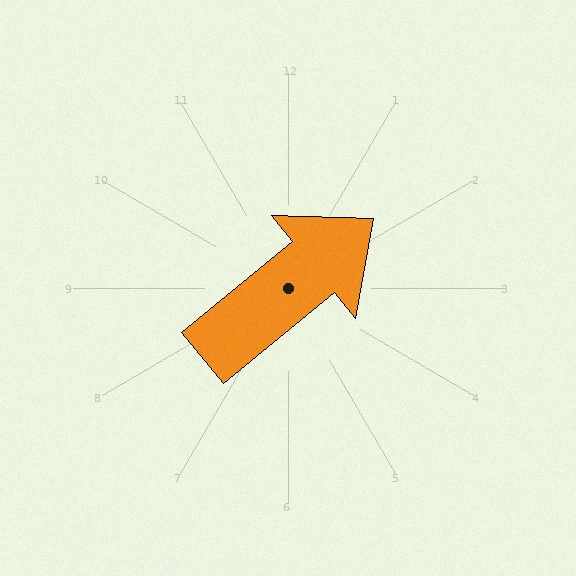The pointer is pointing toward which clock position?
Roughly 2 o'clock.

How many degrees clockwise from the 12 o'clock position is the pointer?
Approximately 51 degrees.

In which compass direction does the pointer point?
Northeast.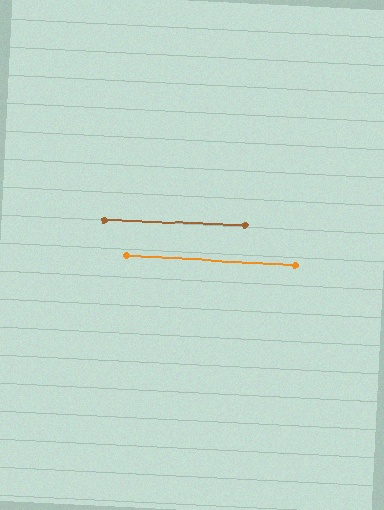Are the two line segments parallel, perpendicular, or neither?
Parallel — their directions differ by only 1.1°.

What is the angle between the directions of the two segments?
Approximately 1 degree.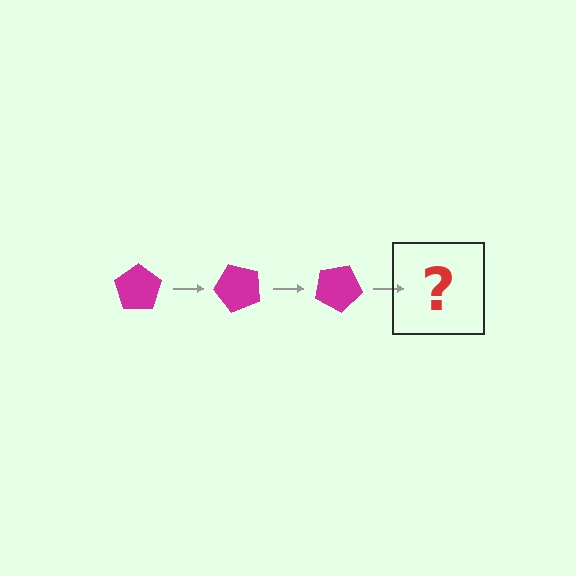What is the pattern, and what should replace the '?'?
The pattern is that the pentagon rotates 50 degrees each step. The '?' should be a magenta pentagon rotated 150 degrees.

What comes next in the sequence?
The next element should be a magenta pentagon rotated 150 degrees.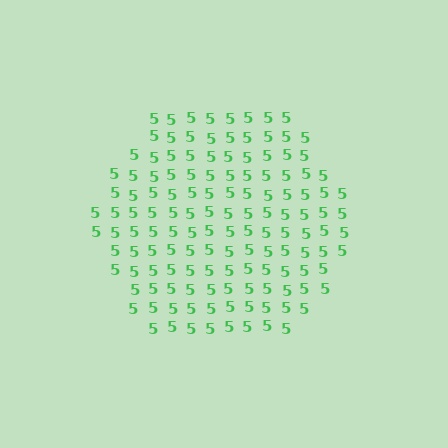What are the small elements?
The small elements are digit 5's.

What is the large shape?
The large shape is a hexagon.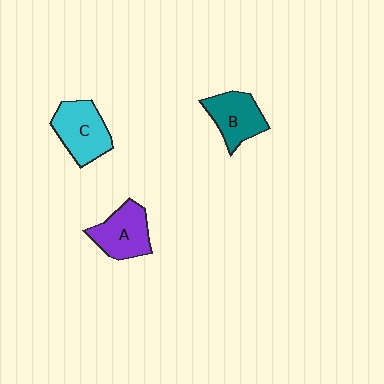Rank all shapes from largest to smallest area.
From largest to smallest: C (cyan), A (purple), B (teal).